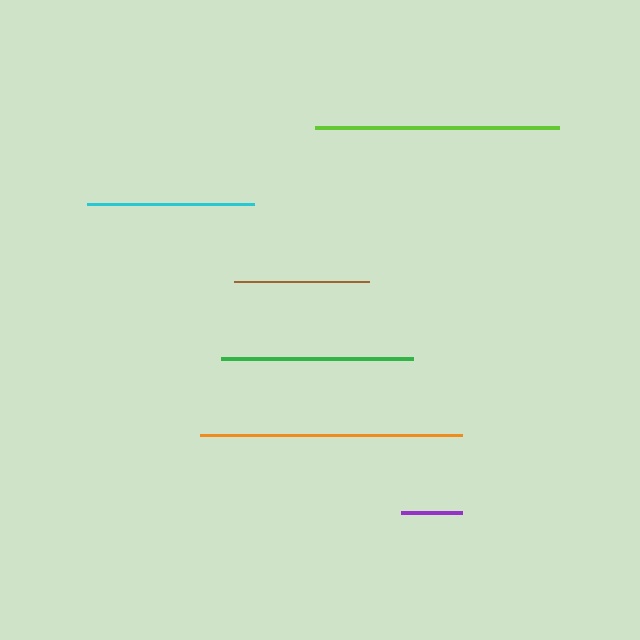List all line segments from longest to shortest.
From longest to shortest: orange, lime, green, cyan, brown, purple.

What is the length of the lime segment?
The lime segment is approximately 244 pixels long.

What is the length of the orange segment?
The orange segment is approximately 261 pixels long.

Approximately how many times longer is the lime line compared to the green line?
The lime line is approximately 1.3 times the length of the green line.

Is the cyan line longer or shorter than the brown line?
The cyan line is longer than the brown line.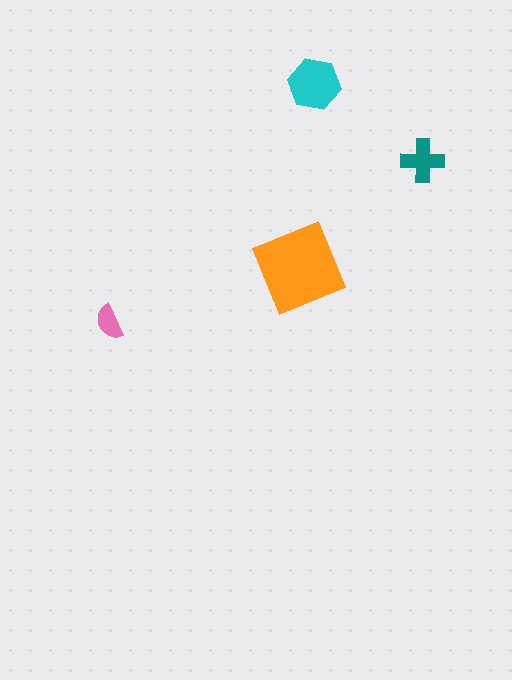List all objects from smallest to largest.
The pink semicircle, the teal cross, the cyan hexagon, the orange square.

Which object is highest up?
The cyan hexagon is topmost.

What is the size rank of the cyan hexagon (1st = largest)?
2nd.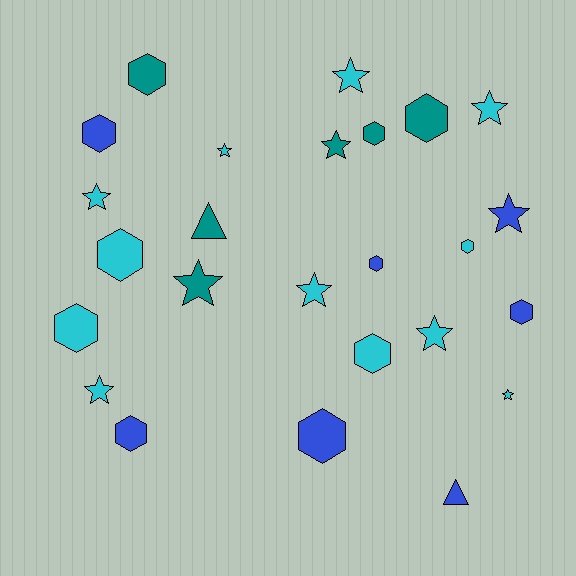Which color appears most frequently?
Cyan, with 12 objects.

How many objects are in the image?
There are 25 objects.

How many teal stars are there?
There are 2 teal stars.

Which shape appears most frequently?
Hexagon, with 12 objects.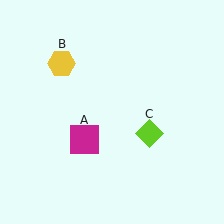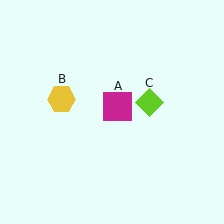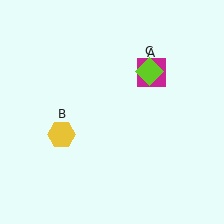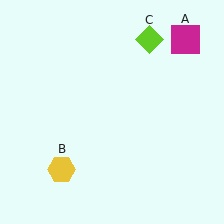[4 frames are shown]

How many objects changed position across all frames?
3 objects changed position: magenta square (object A), yellow hexagon (object B), lime diamond (object C).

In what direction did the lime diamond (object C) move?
The lime diamond (object C) moved up.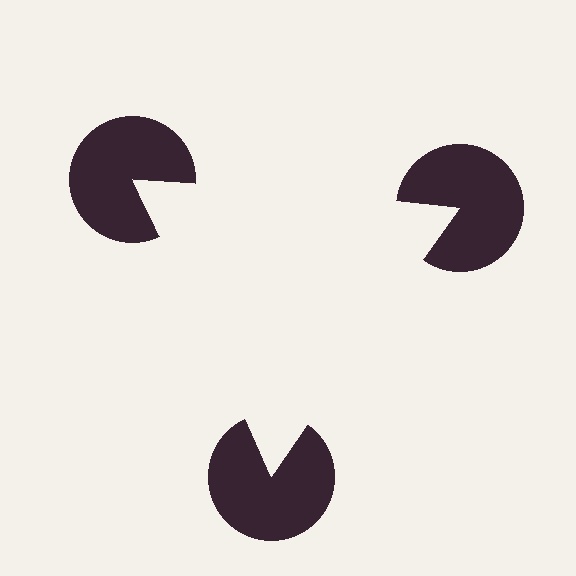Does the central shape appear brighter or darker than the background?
It typically appears slightly brighter than the background, even though no actual brightness change is drawn.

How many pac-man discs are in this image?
There are 3 — one at each vertex of the illusory triangle.